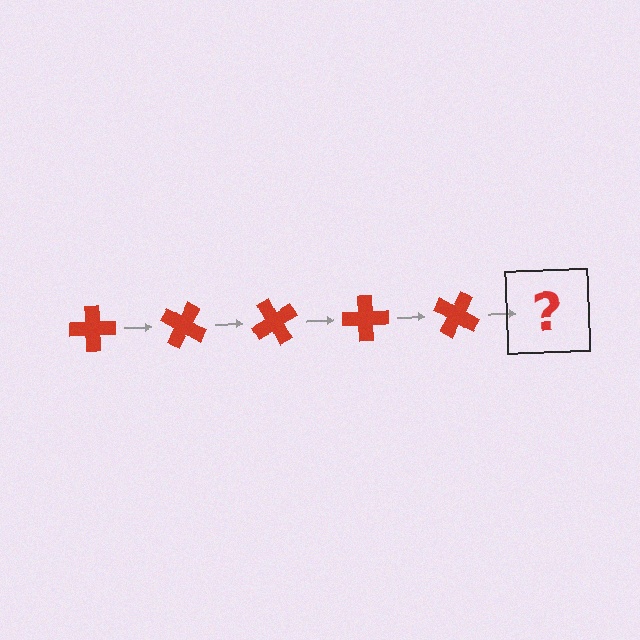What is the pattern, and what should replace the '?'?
The pattern is that the cross rotates 30 degrees each step. The '?' should be a red cross rotated 150 degrees.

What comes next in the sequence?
The next element should be a red cross rotated 150 degrees.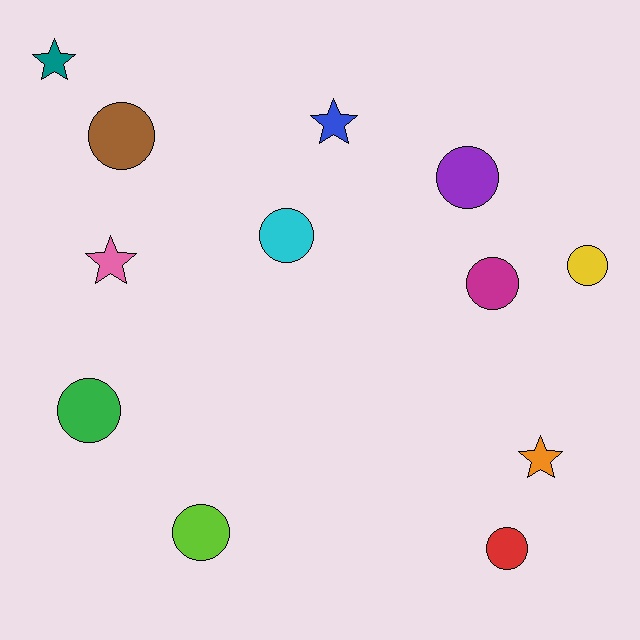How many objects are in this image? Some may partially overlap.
There are 12 objects.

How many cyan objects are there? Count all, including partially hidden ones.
There is 1 cyan object.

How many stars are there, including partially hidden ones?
There are 4 stars.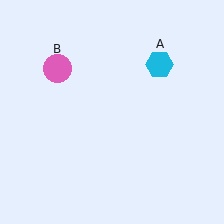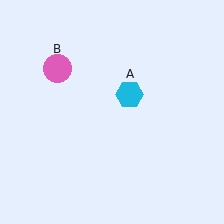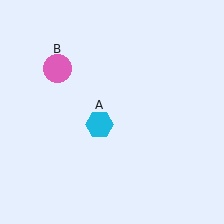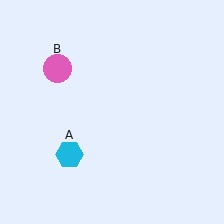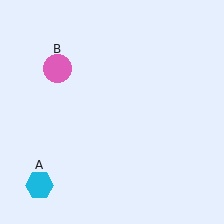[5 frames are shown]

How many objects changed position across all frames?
1 object changed position: cyan hexagon (object A).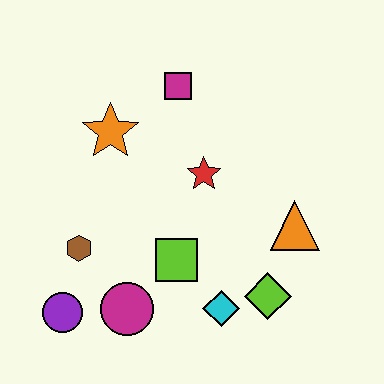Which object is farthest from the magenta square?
The purple circle is farthest from the magenta square.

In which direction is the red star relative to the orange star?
The red star is to the right of the orange star.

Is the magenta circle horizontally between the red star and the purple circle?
Yes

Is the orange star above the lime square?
Yes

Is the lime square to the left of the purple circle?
No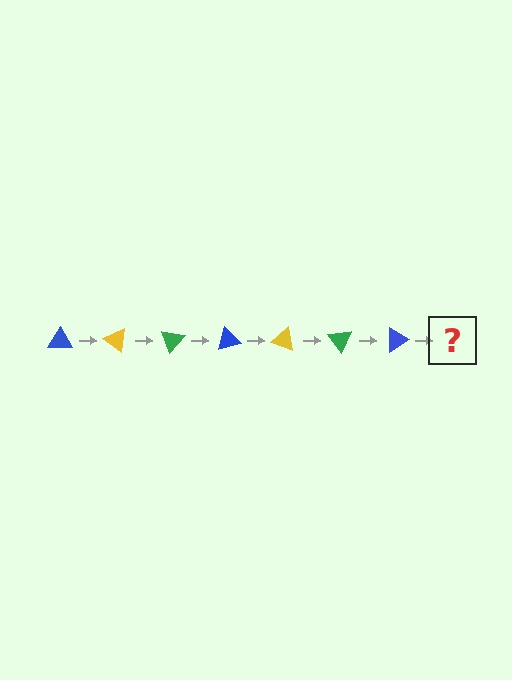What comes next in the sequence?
The next element should be a yellow triangle, rotated 245 degrees from the start.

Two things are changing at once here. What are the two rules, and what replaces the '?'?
The two rules are that it rotates 35 degrees each step and the color cycles through blue, yellow, and green. The '?' should be a yellow triangle, rotated 245 degrees from the start.